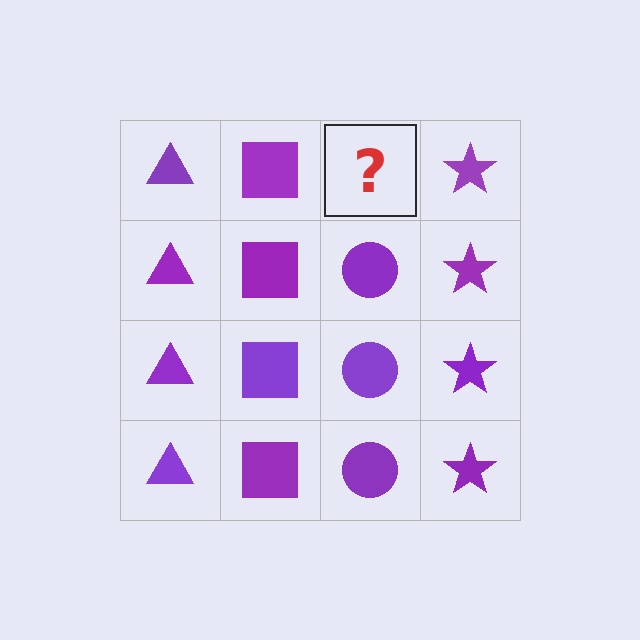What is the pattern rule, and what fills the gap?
The rule is that each column has a consistent shape. The gap should be filled with a purple circle.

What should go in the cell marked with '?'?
The missing cell should contain a purple circle.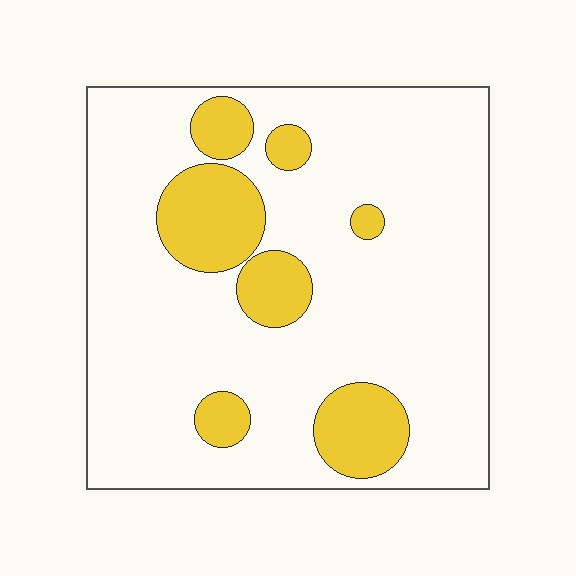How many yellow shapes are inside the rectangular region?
7.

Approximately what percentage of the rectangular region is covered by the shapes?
Approximately 20%.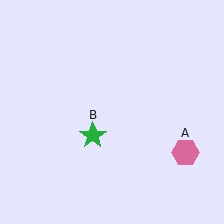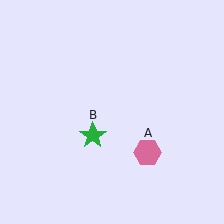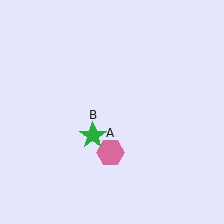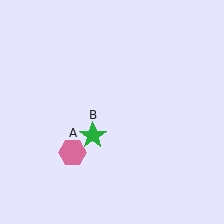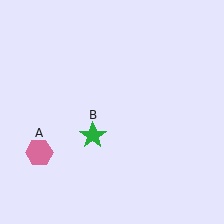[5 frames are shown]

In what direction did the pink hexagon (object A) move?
The pink hexagon (object A) moved left.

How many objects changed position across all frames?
1 object changed position: pink hexagon (object A).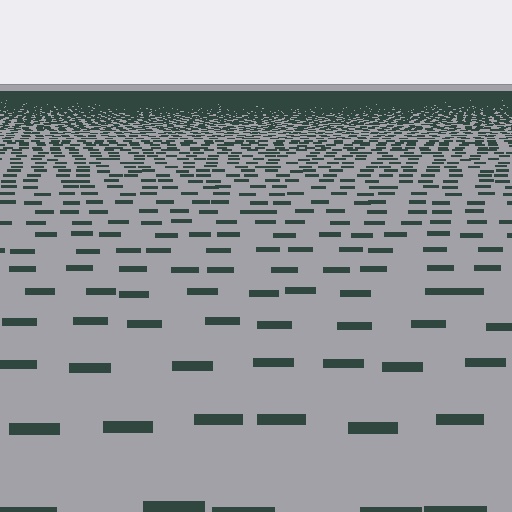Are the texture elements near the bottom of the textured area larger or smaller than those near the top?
Larger. Near the bottom, elements are closer to the viewer and appear at a bigger on-screen size.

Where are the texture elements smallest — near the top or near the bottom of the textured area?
Near the top.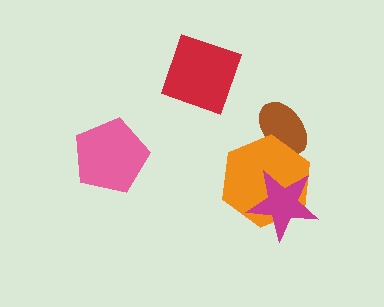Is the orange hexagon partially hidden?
Yes, it is partially covered by another shape.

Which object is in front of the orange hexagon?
The magenta star is in front of the orange hexagon.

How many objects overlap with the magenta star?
1 object overlaps with the magenta star.